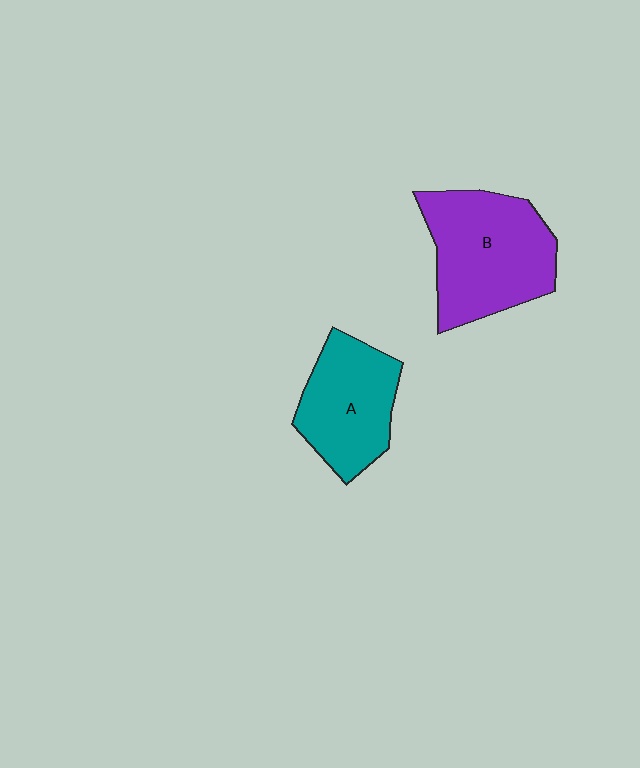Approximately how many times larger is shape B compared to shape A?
Approximately 1.3 times.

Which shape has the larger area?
Shape B (purple).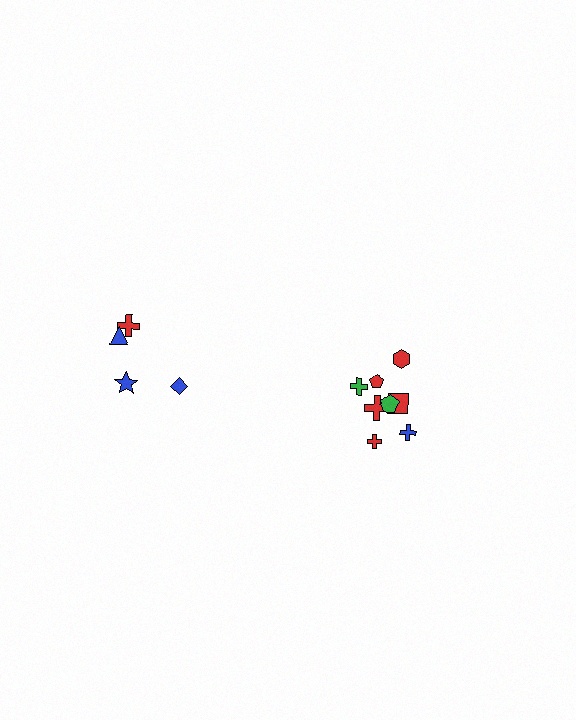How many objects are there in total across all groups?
There are 12 objects.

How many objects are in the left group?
There are 4 objects.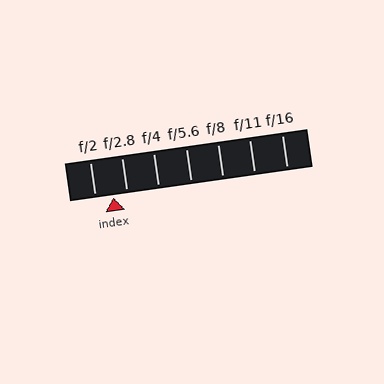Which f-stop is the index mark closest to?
The index mark is closest to f/2.8.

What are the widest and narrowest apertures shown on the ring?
The widest aperture shown is f/2 and the narrowest is f/16.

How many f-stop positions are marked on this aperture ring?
There are 7 f-stop positions marked.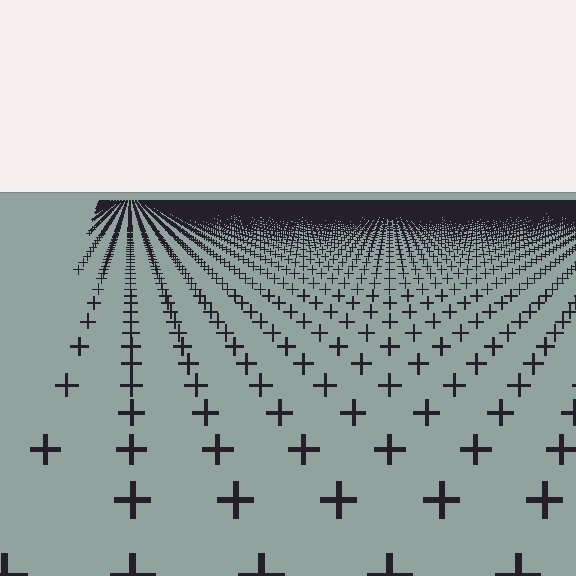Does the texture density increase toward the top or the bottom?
Density increases toward the top.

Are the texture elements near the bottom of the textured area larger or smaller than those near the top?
Larger. Near the bottom, elements are closer to the viewer and appear at a bigger on-screen size.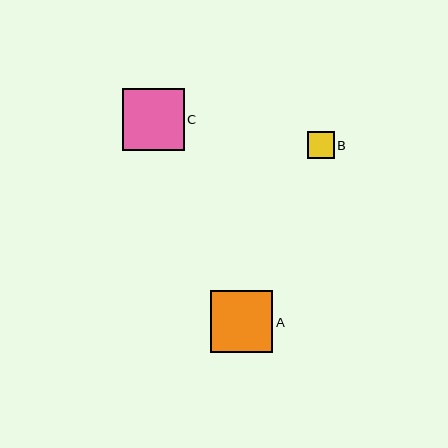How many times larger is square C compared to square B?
Square C is approximately 2.3 times the size of square B.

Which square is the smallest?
Square B is the smallest with a size of approximately 27 pixels.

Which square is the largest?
Square A is the largest with a size of approximately 62 pixels.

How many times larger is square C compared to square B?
Square C is approximately 2.3 times the size of square B.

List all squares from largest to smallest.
From largest to smallest: A, C, B.